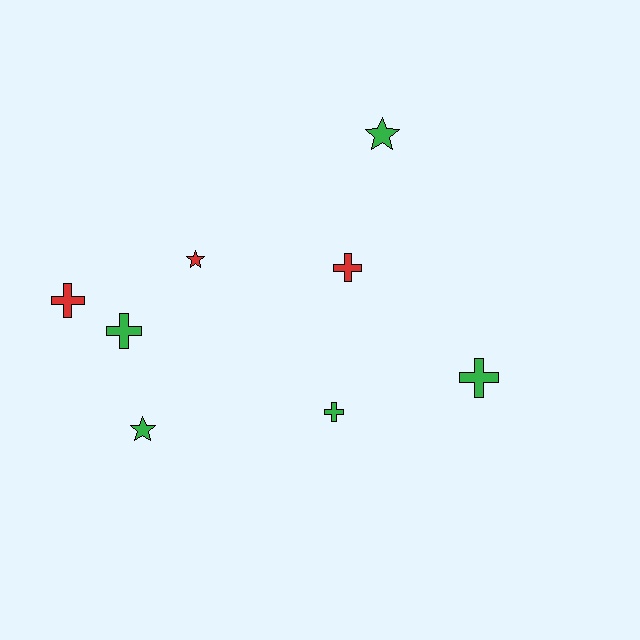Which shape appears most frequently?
Cross, with 5 objects.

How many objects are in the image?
There are 8 objects.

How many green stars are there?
There are 2 green stars.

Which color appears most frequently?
Green, with 5 objects.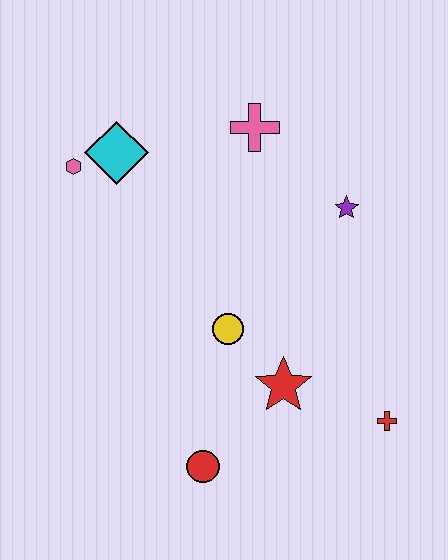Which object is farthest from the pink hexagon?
The red cross is farthest from the pink hexagon.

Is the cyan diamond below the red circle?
No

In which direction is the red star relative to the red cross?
The red star is to the left of the red cross.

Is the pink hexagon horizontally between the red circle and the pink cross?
No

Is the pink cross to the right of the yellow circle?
Yes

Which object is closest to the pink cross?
The purple star is closest to the pink cross.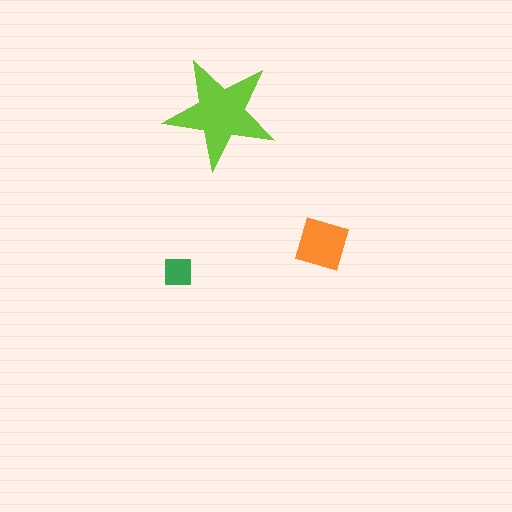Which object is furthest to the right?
The orange diamond is rightmost.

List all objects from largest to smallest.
The lime star, the orange diamond, the green square.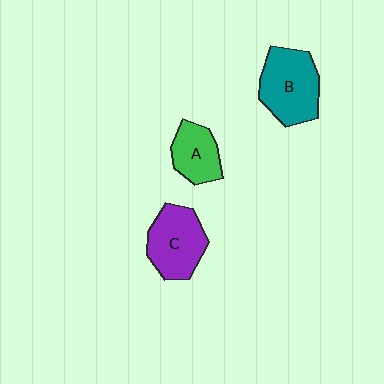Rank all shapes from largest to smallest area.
From largest to smallest: B (teal), C (purple), A (green).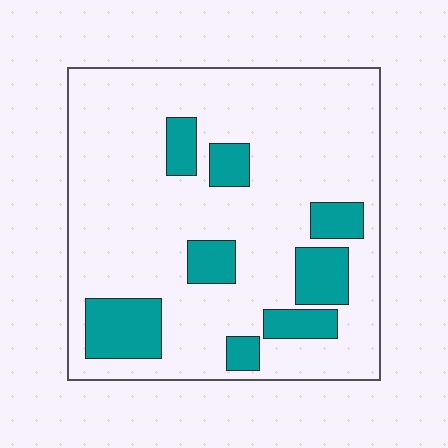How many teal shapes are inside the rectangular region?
8.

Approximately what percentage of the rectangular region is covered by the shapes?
Approximately 20%.